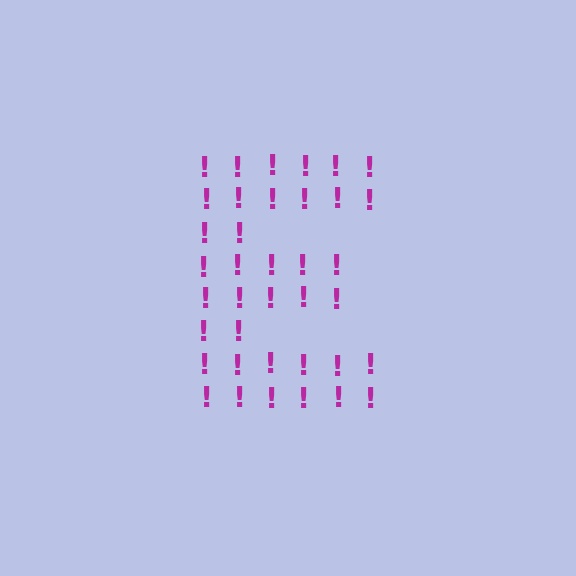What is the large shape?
The large shape is the letter E.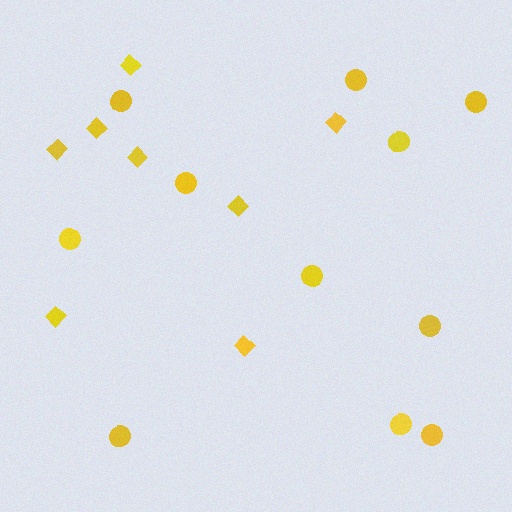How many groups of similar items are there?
There are 2 groups: one group of circles (11) and one group of diamonds (8).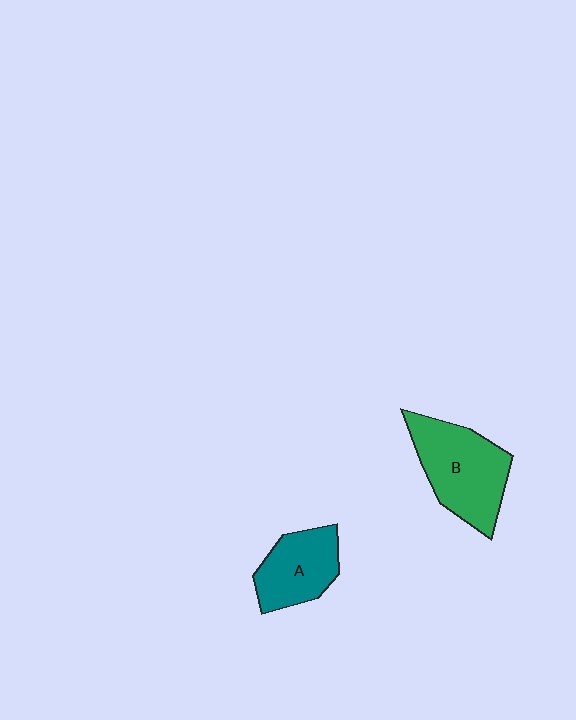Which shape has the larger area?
Shape B (green).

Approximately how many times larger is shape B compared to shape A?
Approximately 1.4 times.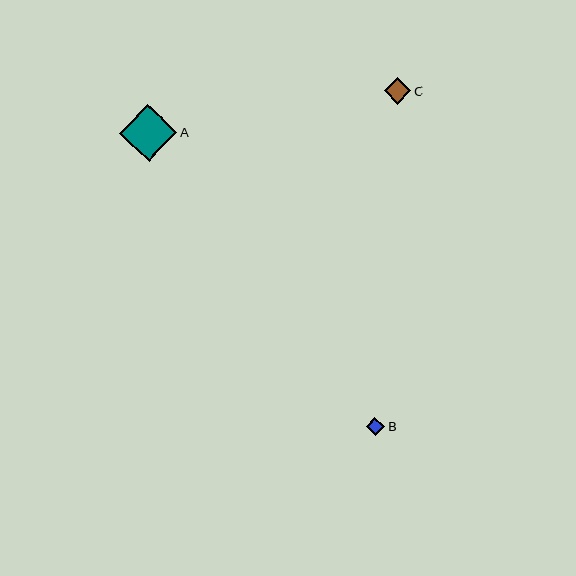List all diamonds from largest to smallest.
From largest to smallest: A, C, B.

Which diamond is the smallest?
Diamond B is the smallest with a size of approximately 18 pixels.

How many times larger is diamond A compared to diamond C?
Diamond A is approximately 2.1 times the size of diamond C.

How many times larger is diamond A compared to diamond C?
Diamond A is approximately 2.1 times the size of diamond C.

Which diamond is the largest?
Diamond A is the largest with a size of approximately 57 pixels.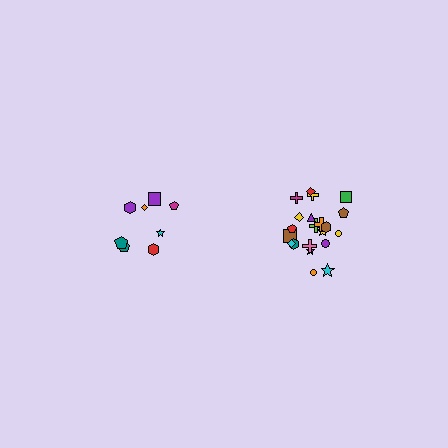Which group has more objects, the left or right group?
The right group.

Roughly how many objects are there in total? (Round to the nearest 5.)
Roughly 30 objects in total.